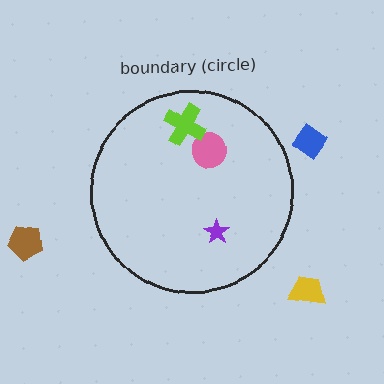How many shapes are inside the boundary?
3 inside, 3 outside.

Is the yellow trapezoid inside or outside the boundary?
Outside.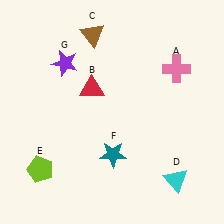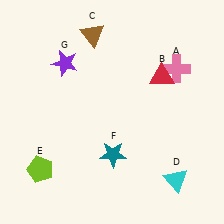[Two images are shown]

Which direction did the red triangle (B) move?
The red triangle (B) moved right.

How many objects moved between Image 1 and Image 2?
1 object moved between the two images.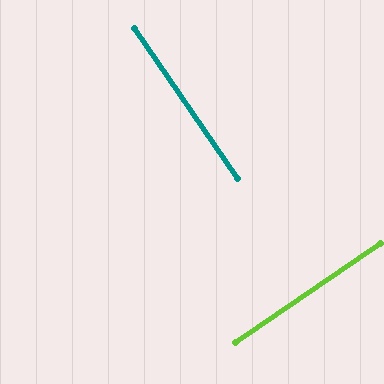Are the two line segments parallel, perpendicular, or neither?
Perpendicular — they meet at approximately 90°.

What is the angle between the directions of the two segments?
Approximately 90 degrees.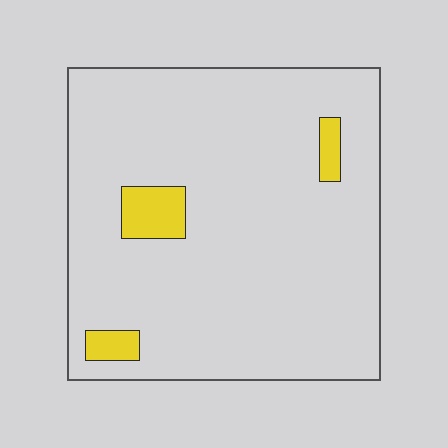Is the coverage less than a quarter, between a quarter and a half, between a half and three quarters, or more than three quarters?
Less than a quarter.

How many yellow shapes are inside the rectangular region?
3.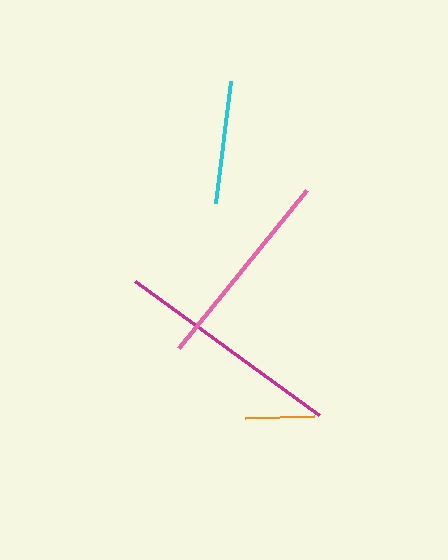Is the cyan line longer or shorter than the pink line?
The pink line is longer than the cyan line.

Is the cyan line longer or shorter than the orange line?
The cyan line is longer than the orange line.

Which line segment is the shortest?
The orange line is the shortest at approximately 69 pixels.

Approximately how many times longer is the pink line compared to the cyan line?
The pink line is approximately 1.7 times the length of the cyan line.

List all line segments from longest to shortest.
From longest to shortest: magenta, pink, cyan, orange.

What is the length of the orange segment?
The orange segment is approximately 69 pixels long.